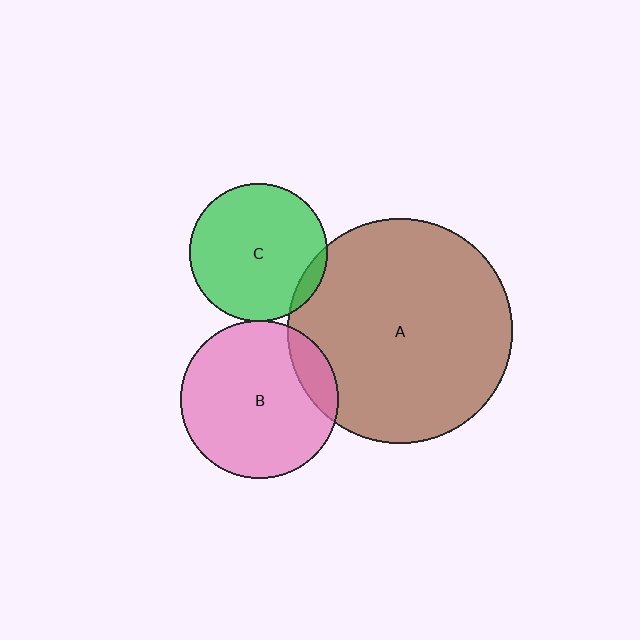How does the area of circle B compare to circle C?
Approximately 1.3 times.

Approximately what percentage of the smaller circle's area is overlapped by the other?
Approximately 5%.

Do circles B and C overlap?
Yes.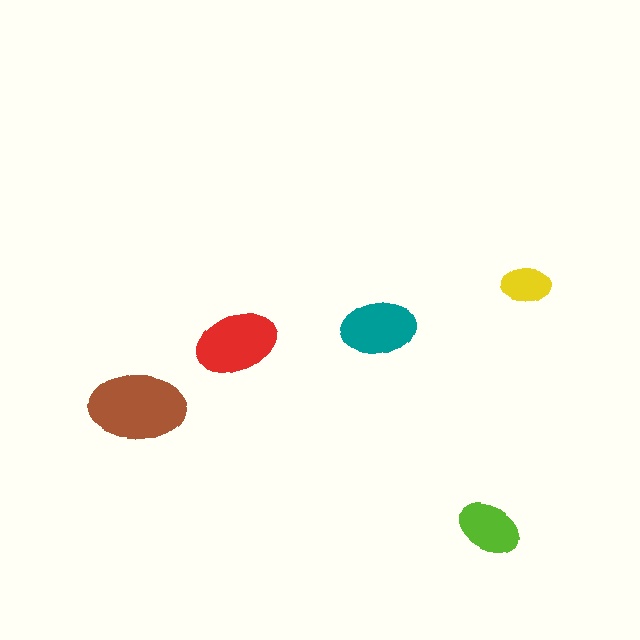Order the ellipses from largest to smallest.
the brown one, the red one, the teal one, the lime one, the yellow one.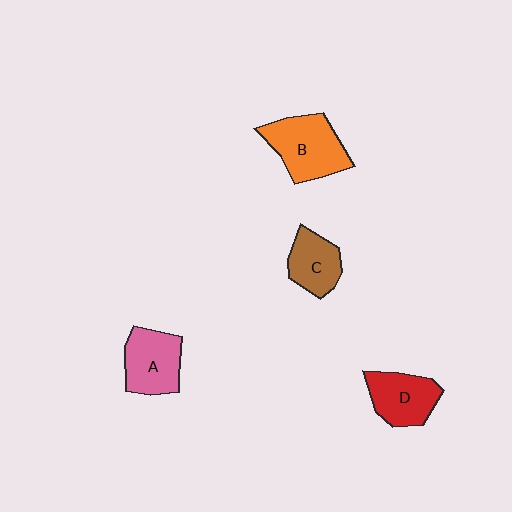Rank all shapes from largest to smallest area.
From largest to smallest: B (orange), A (pink), D (red), C (brown).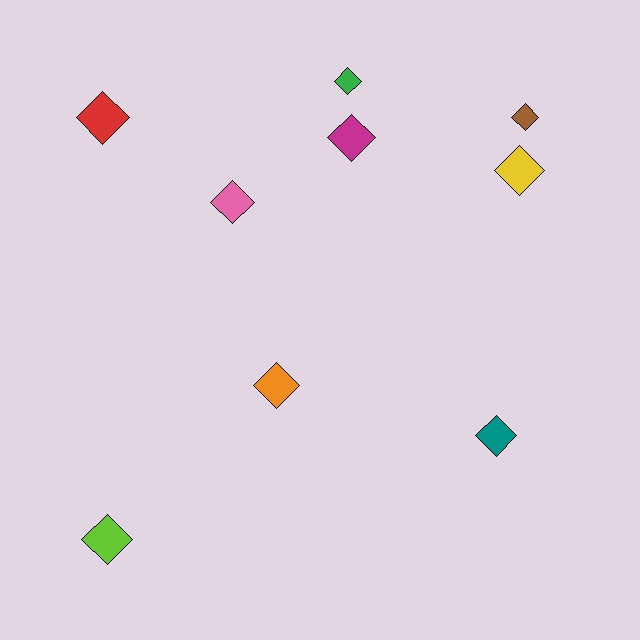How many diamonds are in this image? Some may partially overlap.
There are 9 diamonds.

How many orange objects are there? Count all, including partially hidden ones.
There is 1 orange object.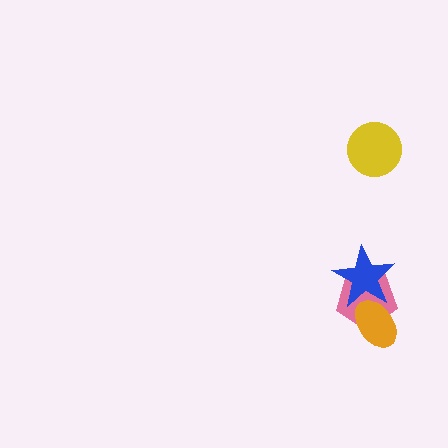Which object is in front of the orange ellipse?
The blue star is in front of the orange ellipse.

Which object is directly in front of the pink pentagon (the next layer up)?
The orange ellipse is directly in front of the pink pentagon.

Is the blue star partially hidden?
No, no other shape covers it.